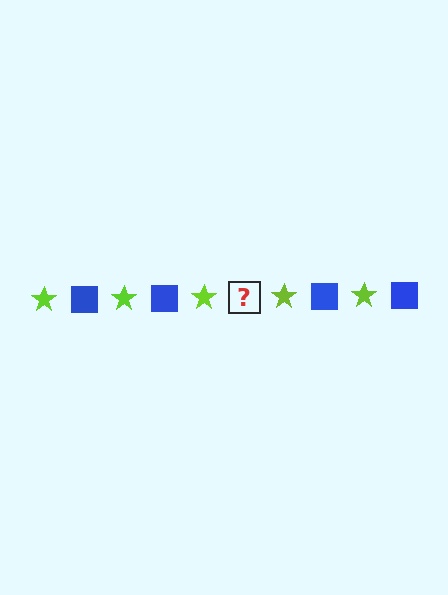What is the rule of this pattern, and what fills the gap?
The rule is that the pattern alternates between lime star and blue square. The gap should be filled with a blue square.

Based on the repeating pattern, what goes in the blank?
The blank should be a blue square.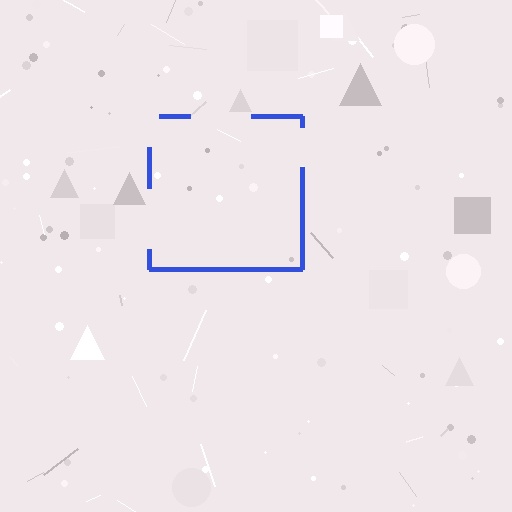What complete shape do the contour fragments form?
The contour fragments form a square.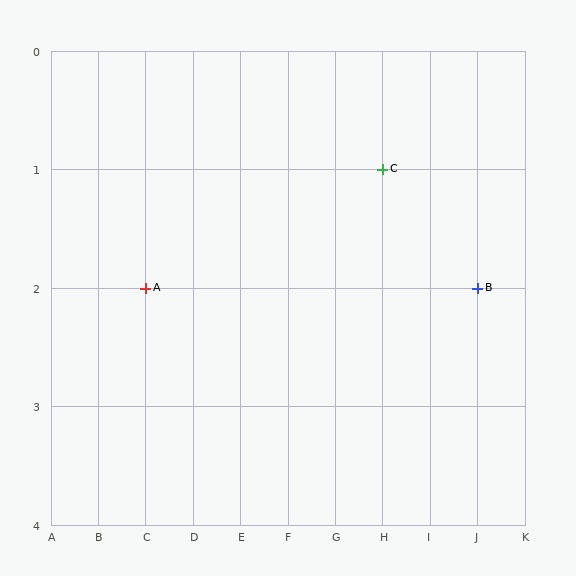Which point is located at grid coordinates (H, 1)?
Point C is at (H, 1).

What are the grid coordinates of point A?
Point A is at grid coordinates (C, 2).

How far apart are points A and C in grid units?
Points A and C are 5 columns and 1 row apart (about 5.1 grid units diagonally).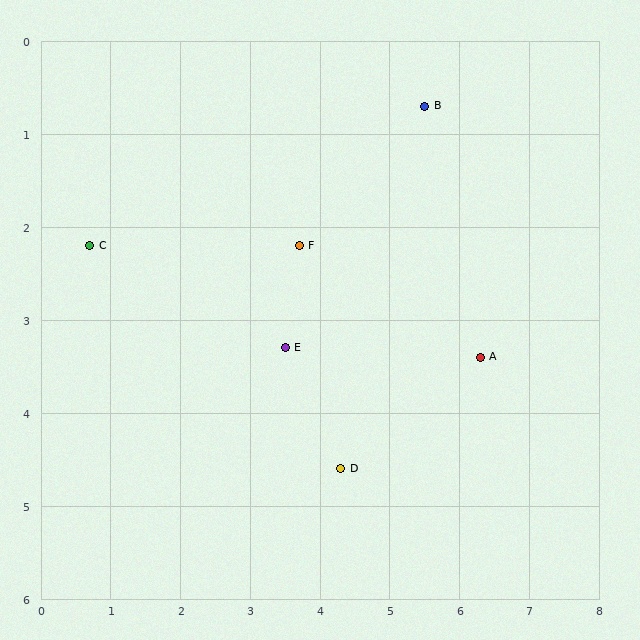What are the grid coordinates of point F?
Point F is at approximately (3.7, 2.2).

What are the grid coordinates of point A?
Point A is at approximately (6.3, 3.4).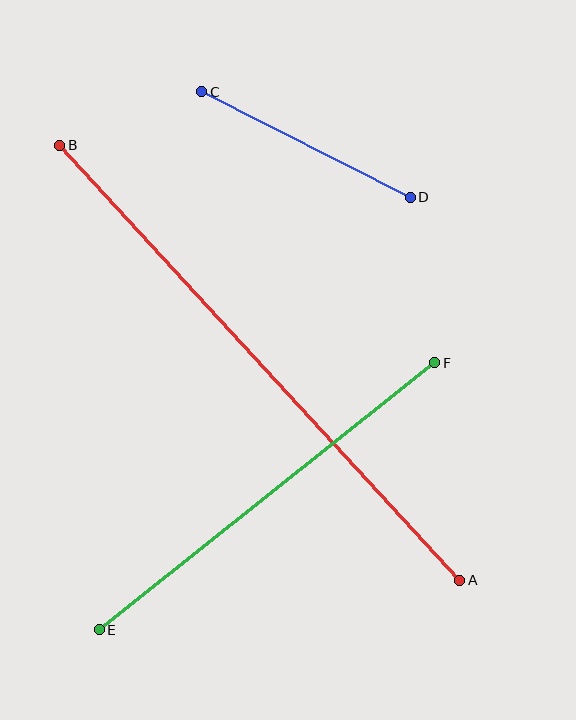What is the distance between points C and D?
The distance is approximately 234 pixels.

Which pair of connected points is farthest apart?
Points A and B are farthest apart.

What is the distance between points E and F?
The distance is approximately 429 pixels.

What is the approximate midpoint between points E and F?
The midpoint is at approximately (267, 496) pixels.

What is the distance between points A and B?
The distance is approximately 591 pixels.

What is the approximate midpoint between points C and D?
The midpoint is at approximately (306, 144) pixels.